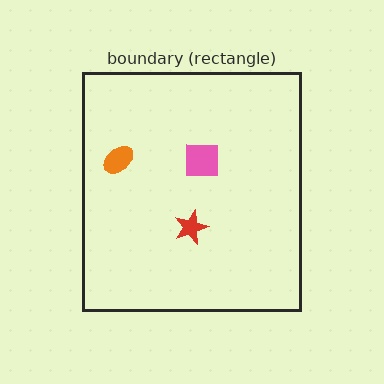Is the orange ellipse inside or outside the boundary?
Inside.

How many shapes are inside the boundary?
3 inside, 0 outside.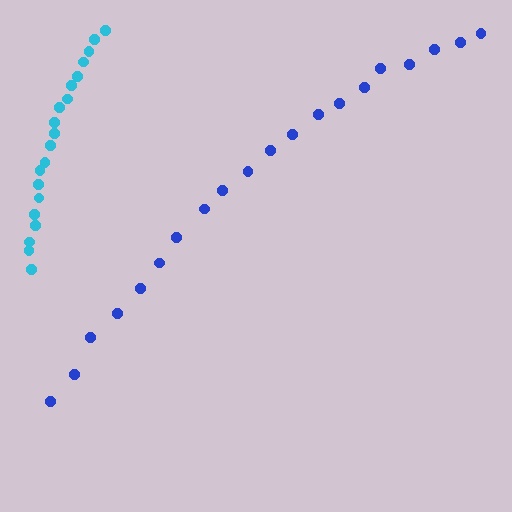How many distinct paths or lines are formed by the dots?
There are 2 distinct paths.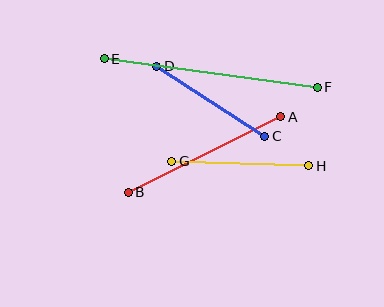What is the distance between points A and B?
The distance is approximately 170 pixels.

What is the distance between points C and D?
The distance is approximately 129 pixels.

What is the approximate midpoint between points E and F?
The midpoint is at approximately (211, 73) pixels.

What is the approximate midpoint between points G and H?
The midpoint is at approximately (240, 163) pixels.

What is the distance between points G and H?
The distance is approximately 137 pixels.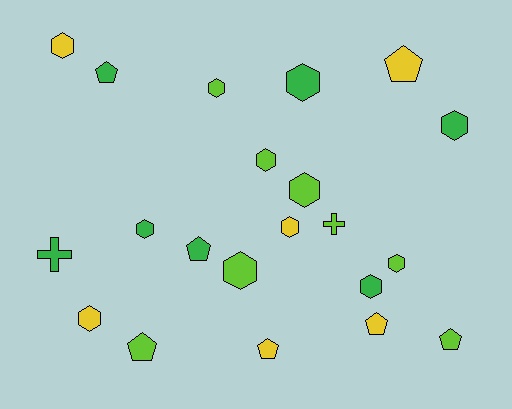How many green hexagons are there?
There are 4 green hexagons.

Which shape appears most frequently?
Hexagon, with 12 objects.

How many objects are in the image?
There are 21 objects.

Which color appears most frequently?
Lime, with 8 objects.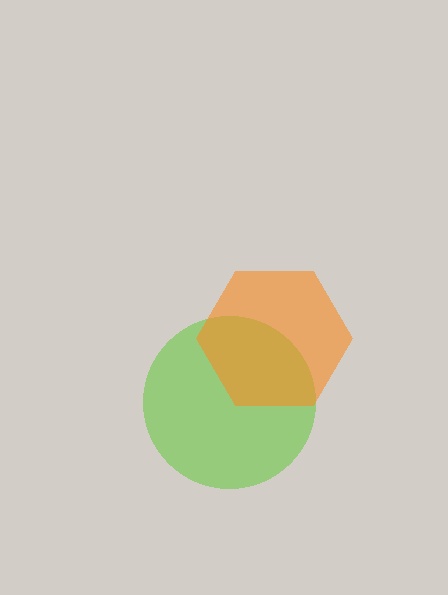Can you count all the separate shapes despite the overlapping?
Yes, there are 2 separate shapes.